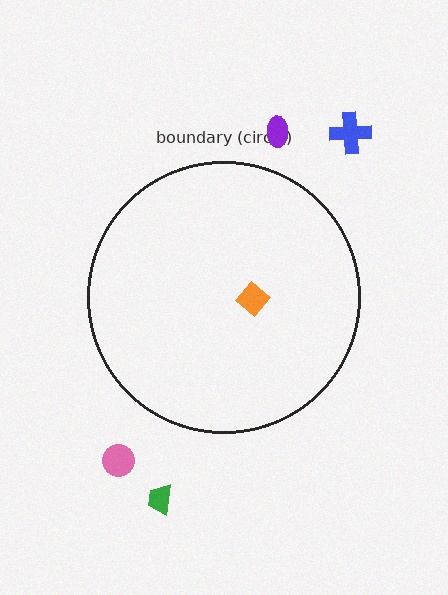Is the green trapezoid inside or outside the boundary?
Outside.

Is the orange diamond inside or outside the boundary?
Inside.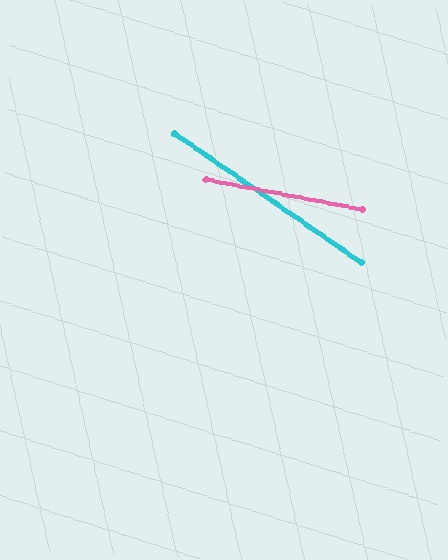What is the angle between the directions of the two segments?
Approximately 24 degrees.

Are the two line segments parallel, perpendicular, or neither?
Neither parallel nor perpendicular — they differ by about 24°.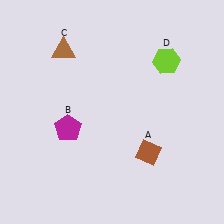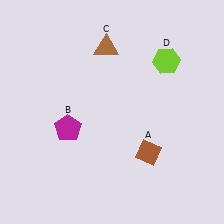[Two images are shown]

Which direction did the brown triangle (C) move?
The brown triangle (C) moved right.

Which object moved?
The brown triangle (C) moved right.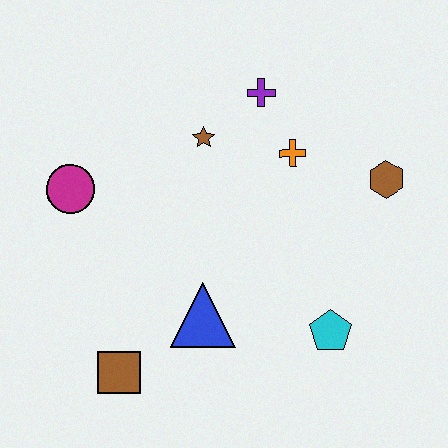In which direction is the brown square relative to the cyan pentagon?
The brown square is to the left of the cyan pentagon.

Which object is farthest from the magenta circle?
The brown hexagon is farthest from the magenta circle.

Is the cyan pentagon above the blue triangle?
No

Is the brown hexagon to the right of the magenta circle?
Yes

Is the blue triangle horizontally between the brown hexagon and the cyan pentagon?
No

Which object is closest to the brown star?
The purple cross is closest to the brown star.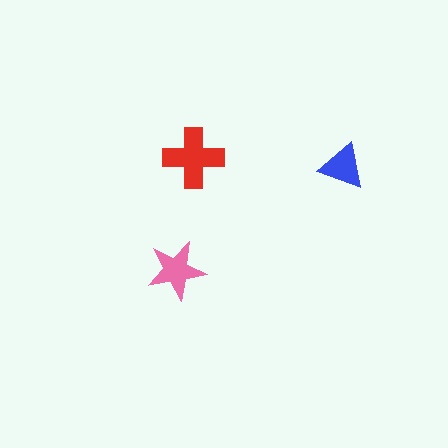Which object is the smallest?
The blue triangle.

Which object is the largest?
The red cross.